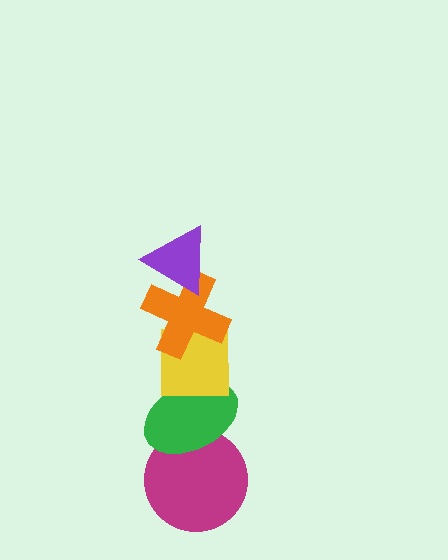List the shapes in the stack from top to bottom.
From top to bottom: the purple triangle, the orange cross, the yellow square, the green ellipse, the magenta circle.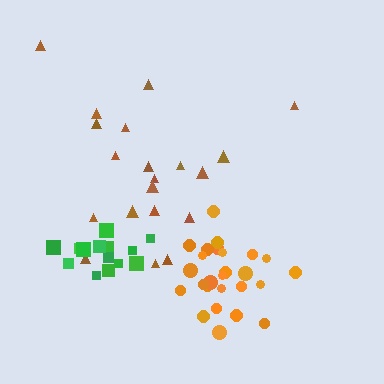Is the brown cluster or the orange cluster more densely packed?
Orange.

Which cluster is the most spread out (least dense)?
Brown.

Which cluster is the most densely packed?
Orange.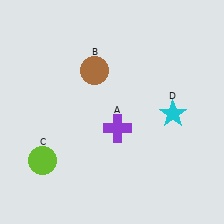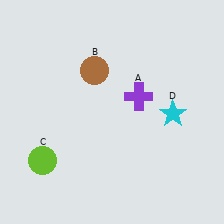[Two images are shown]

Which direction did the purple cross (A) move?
The purple cross (A) moved up.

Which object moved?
The purple cross (A) moved up.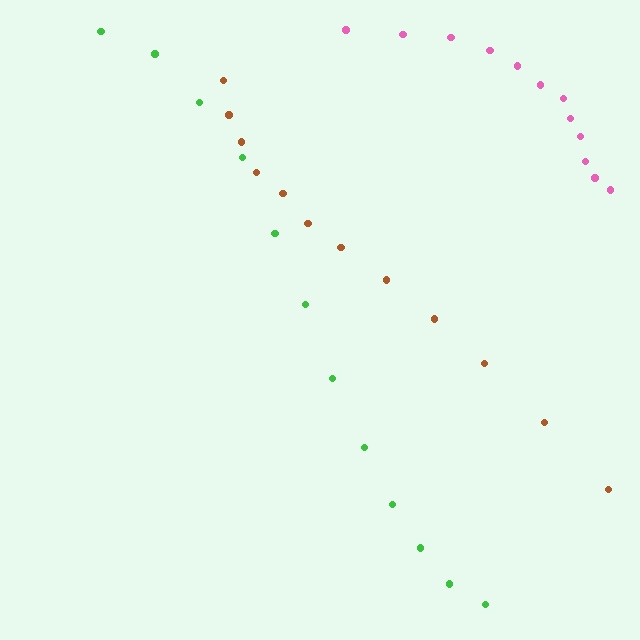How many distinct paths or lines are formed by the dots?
There are 3 distinct paths.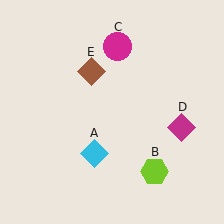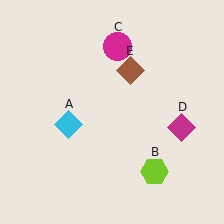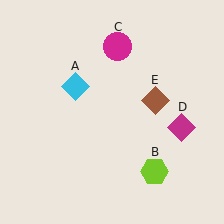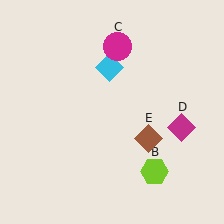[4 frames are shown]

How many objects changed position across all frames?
2 objects changed position: cyan diamond (object A), brown diamond (object E).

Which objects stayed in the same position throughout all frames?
Lime hexagon (object B) and magenta circle (object C) and magenta diamond (object D) remained stationary.